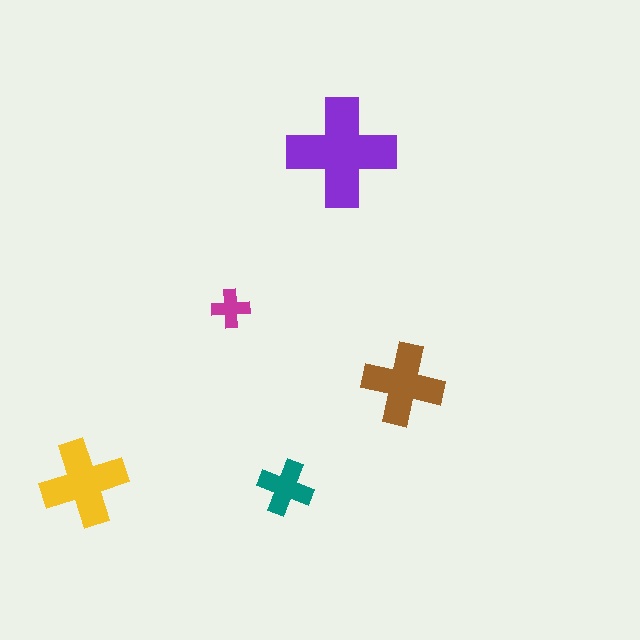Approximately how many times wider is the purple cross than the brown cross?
About 1.5 times wider.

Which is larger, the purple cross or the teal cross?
The purple one.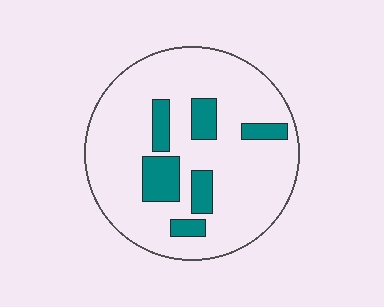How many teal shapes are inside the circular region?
6.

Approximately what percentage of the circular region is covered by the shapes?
Approximately 15%.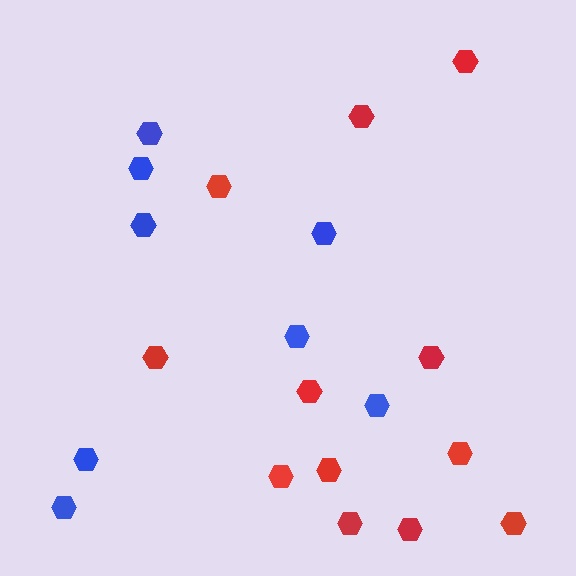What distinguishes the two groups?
There are 2 groups: one group of red hexagons (12) and one group of blue hexagons (8).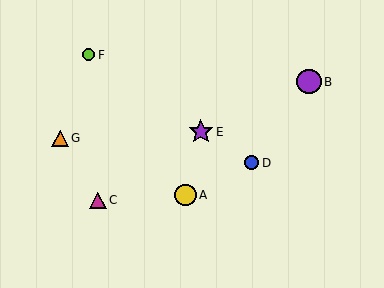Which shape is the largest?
The purple star (labeled E) is the largest.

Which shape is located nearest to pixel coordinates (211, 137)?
The purple star (labeled E) at (201, 132) is nearest to that location.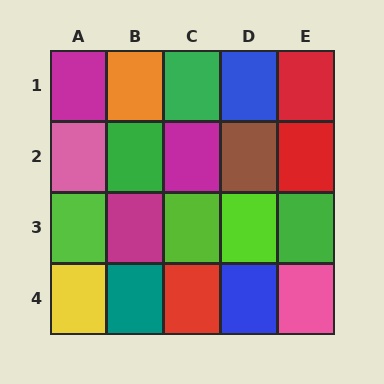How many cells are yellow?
1 cell is yellow.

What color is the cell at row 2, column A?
Pink.